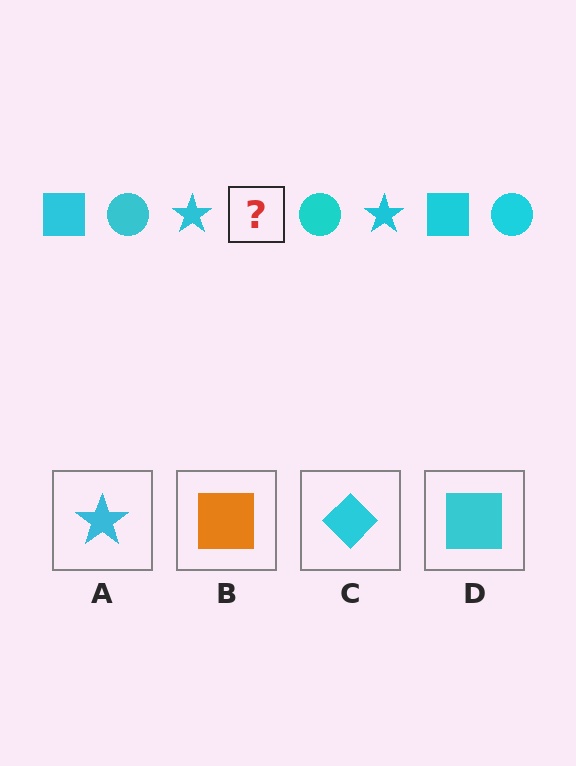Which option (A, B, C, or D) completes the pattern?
D.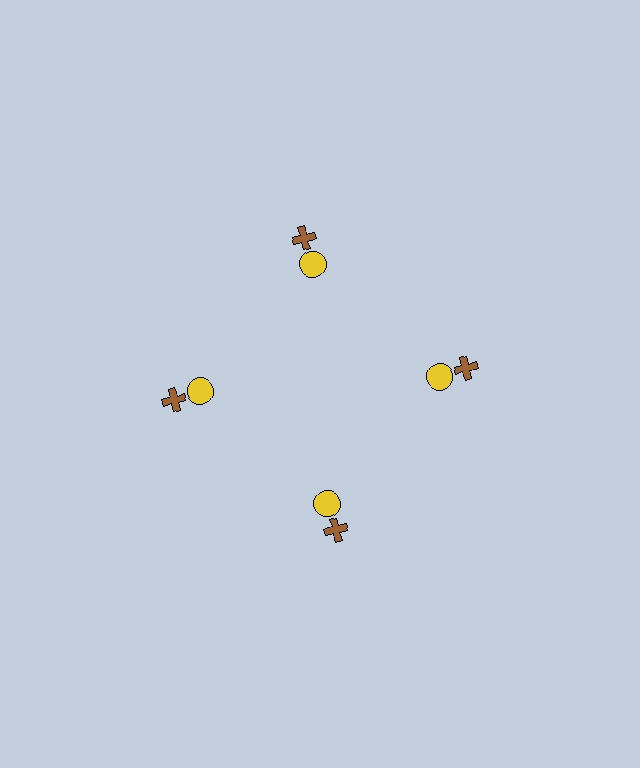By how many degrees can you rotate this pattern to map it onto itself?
The pattern maps onto itself every 90 degrees of rotation.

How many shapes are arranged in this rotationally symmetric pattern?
There are 8 shapes, arranged in 4 groups of 2.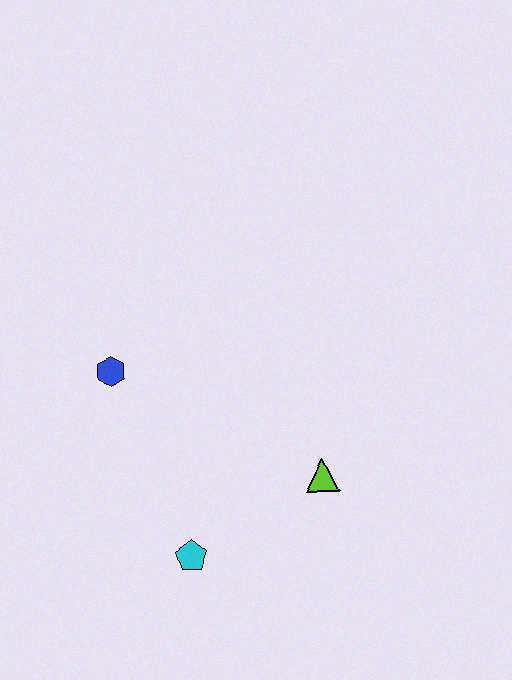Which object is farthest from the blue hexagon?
The lime triangle is farthest from the blue hexagon.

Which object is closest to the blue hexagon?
The cyan pentagon is closest to the blue hexagon.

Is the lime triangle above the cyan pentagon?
Yes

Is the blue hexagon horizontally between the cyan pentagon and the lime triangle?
No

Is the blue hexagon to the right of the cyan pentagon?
No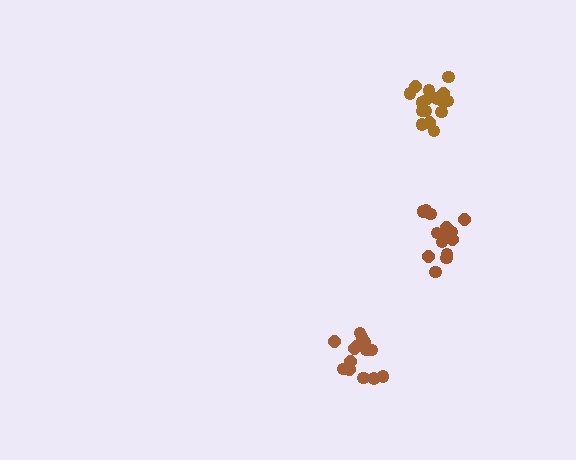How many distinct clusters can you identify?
There are 3 distinct clusters.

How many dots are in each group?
Group 1: 15 dots, Group 2: 19 dots, Group 3: 14 dots (48 total).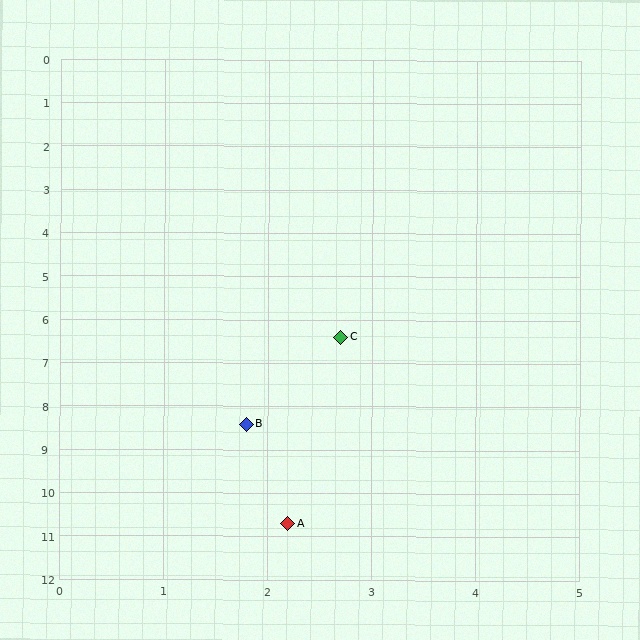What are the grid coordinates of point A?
Point A is at approximately (2.2, 10.7).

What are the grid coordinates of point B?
Point B is at approximately (1.8, 8.4).